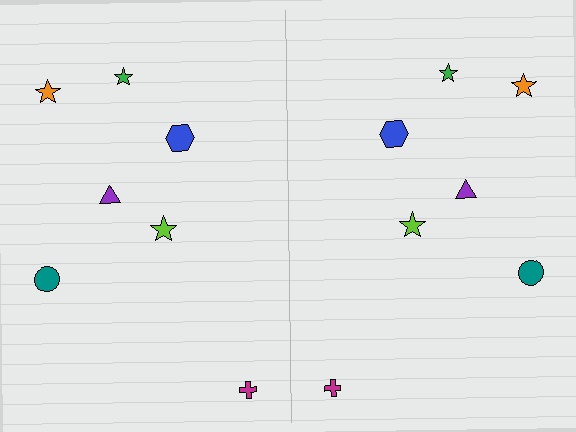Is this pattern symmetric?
Yes, this pattern has bilateral (reflection) symmetry.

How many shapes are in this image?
There are 14 shapes in this image.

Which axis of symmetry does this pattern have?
The pattern has a vertical axis of symmetry running through the center of the image.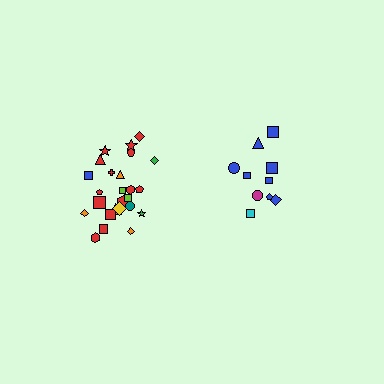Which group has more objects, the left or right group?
The left group.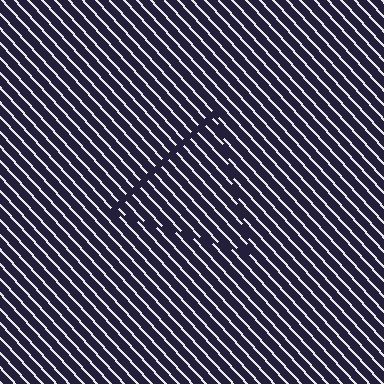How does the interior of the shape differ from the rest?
The interior of the shape contains the same grating, shifted by half a period — the contour is defined by the phase discontinuity where line-ends from the inner and outer gratings abut.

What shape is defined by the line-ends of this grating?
An illusory triangle. The interior of the shape contains the same grating, shifted by half a period — the contour is defined by the phase discontinuity where line-ends from the inner and outer gratings abut.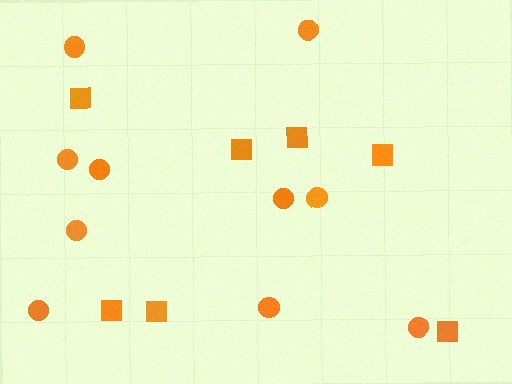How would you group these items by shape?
There are 2 groups: one group of circles (10) and one group of squares (7).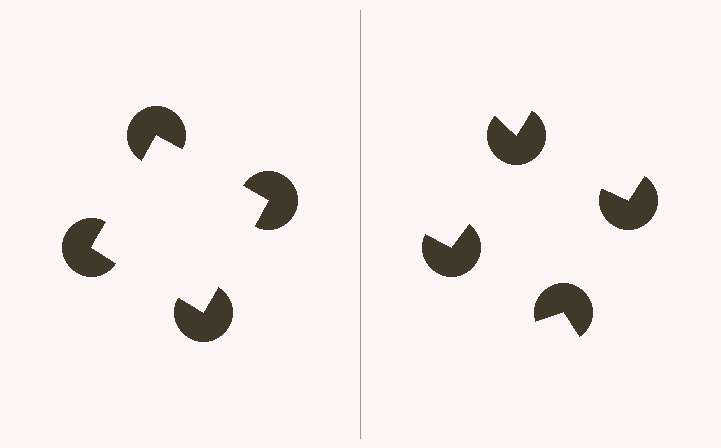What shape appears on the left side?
An illusory square.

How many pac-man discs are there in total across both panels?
8 — 4 on each side.